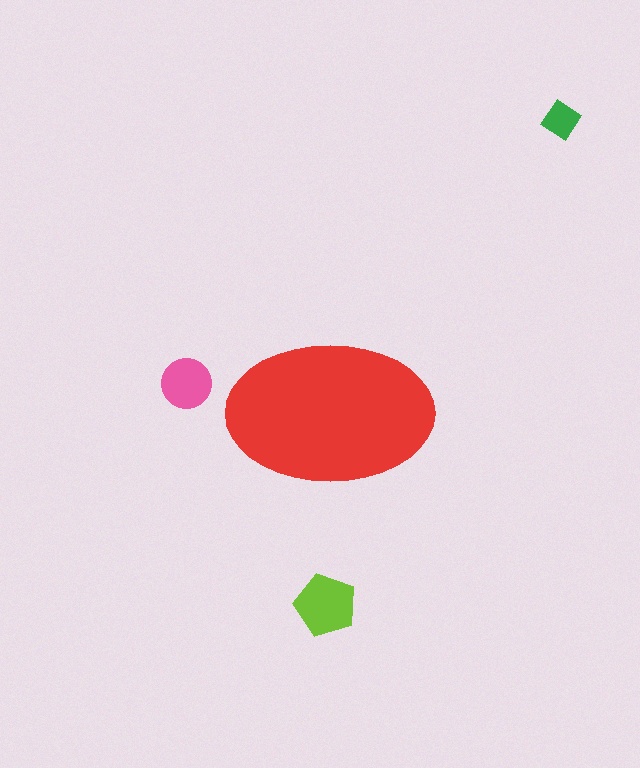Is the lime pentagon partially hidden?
No, the lime pentagon is fully visible.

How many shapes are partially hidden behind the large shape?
0 shapes are partially hidden.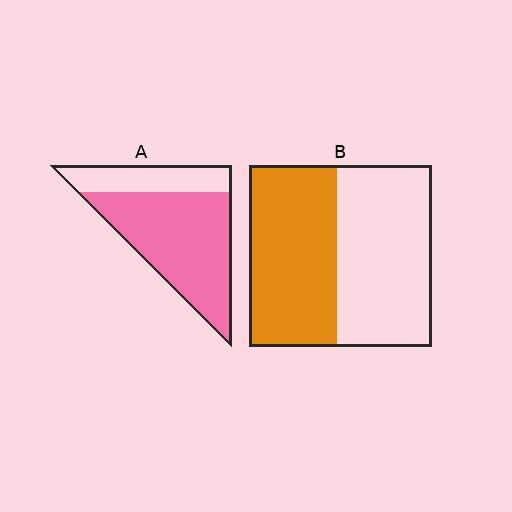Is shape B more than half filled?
Roughly half.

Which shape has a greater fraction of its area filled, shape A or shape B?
Shape A.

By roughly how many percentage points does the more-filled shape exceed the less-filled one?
By roughly 25 percentage points (A over B).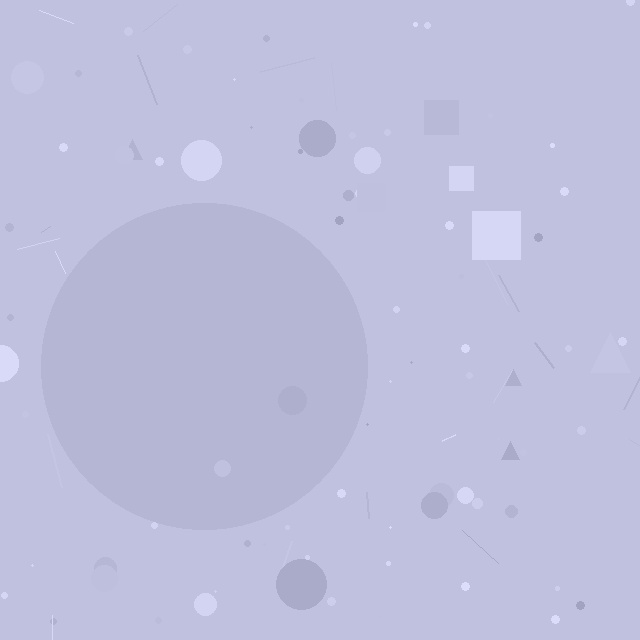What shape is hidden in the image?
A circle is hidden in the image.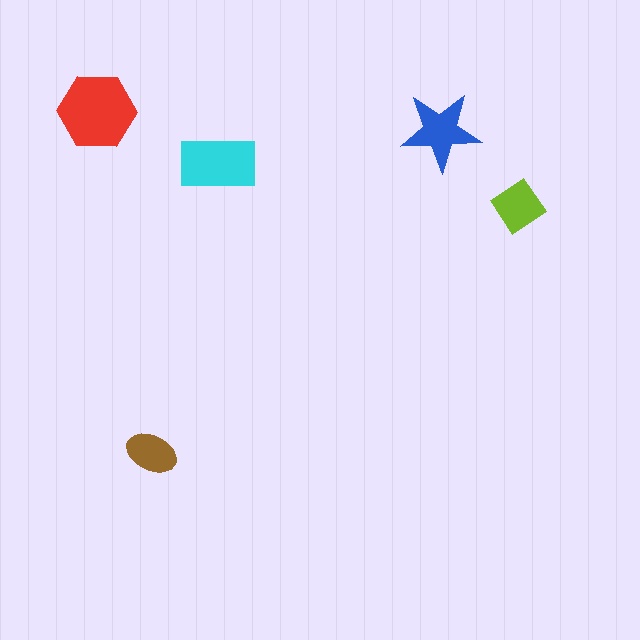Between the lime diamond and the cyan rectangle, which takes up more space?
The cyan rectangle.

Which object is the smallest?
The brown ellipse.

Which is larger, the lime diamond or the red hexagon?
The red hexagon.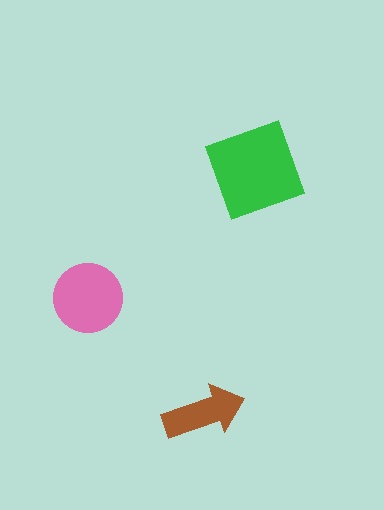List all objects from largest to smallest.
The green square, the pink circle, the brown arrow.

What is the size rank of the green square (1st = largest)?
1st.